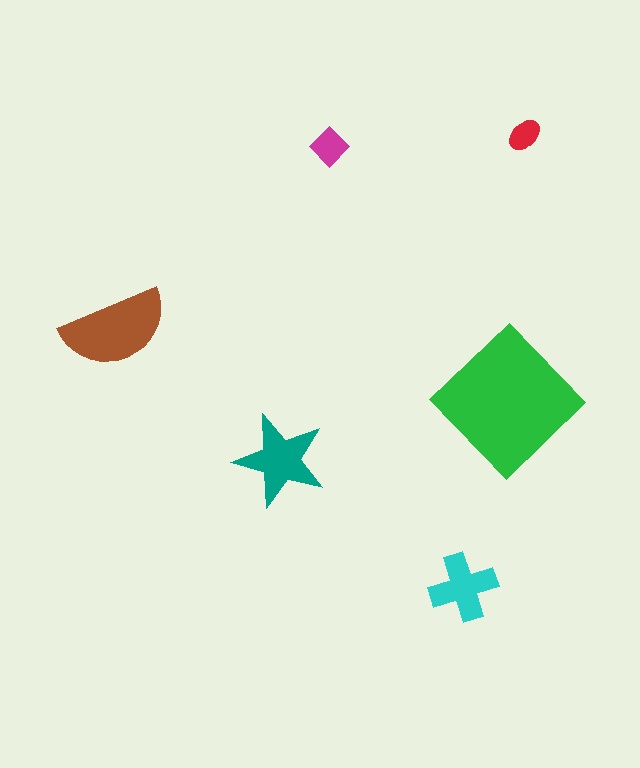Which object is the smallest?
The red ellipse.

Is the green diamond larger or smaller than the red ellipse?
Larger.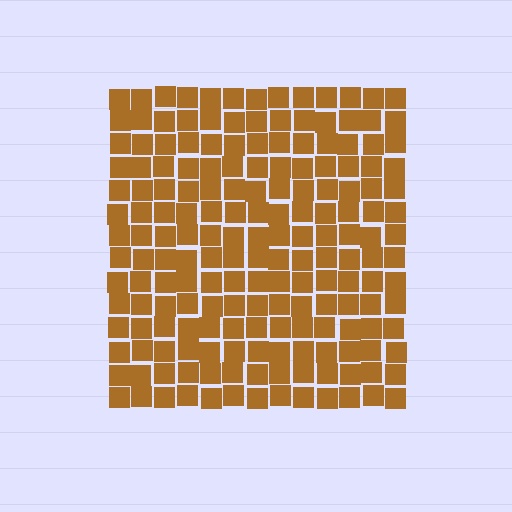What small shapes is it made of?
It is made of small squares.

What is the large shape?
The large shape is a square.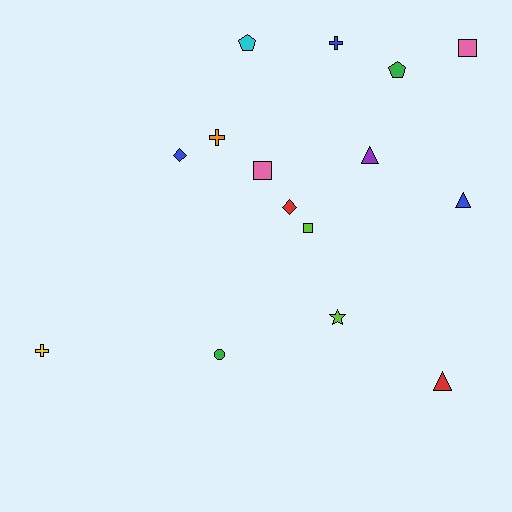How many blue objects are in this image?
There are 3 blue objects.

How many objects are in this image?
There are 15 objects.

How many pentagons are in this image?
There are 2 pentagons.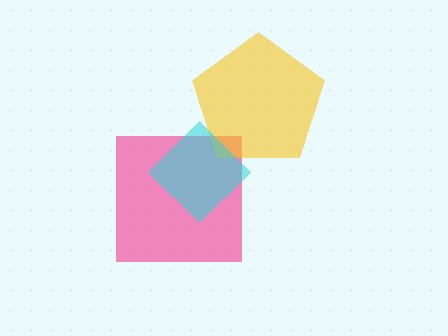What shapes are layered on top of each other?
The layered shapes are: a pink square, a yellow pentagon, a cyan diamond.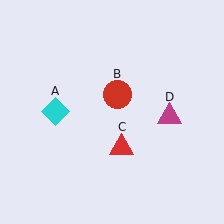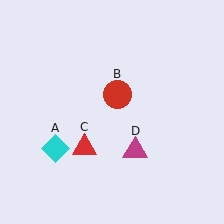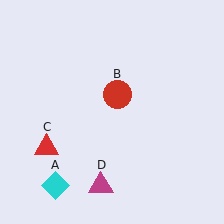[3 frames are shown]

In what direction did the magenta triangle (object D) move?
The magenta triangle (object D) moved down and to the left.